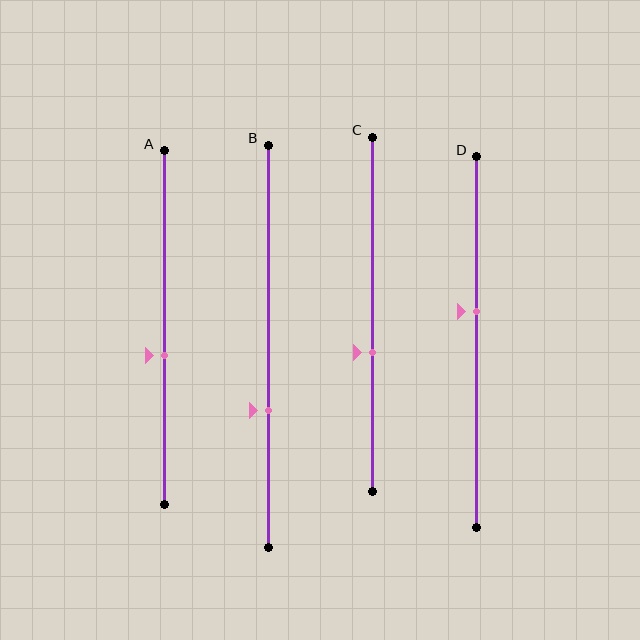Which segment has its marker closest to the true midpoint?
Segment A has its marker closest to the true midpoint.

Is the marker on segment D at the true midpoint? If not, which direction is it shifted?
No, the marker on segment D is shifted upward by about 8% of the segment length.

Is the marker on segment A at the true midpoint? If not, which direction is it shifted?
No, the marker on segment A is shifted downward by about 8% of the segment length.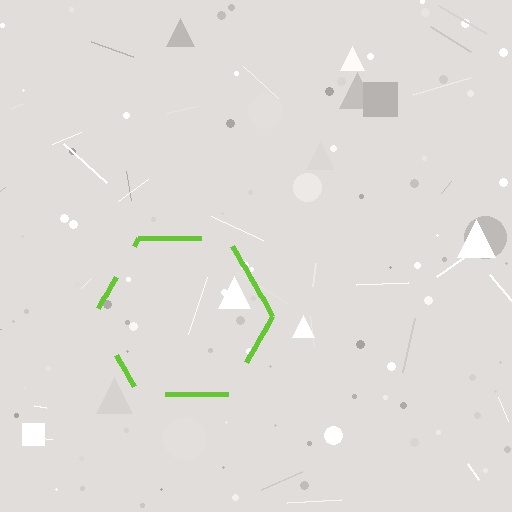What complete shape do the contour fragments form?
The contour fragments form a hexagon.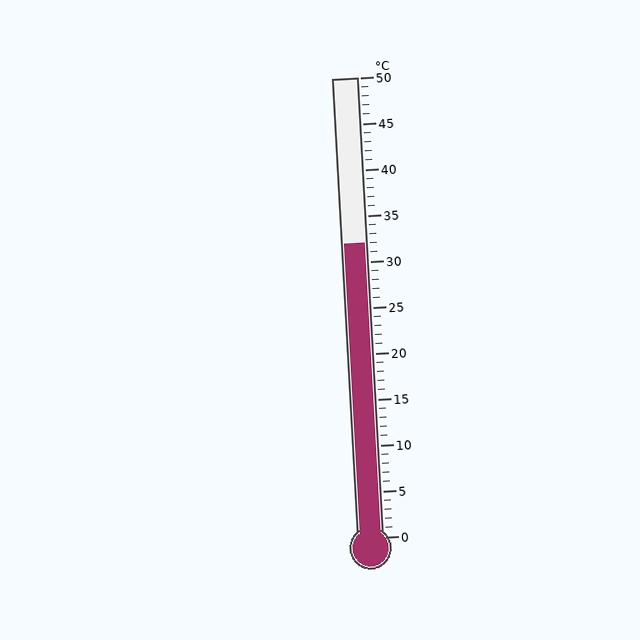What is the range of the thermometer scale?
The thermometer scale ranges from 0°C to 50°C.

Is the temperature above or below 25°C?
The temperature is above 25°C.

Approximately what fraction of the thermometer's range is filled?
The thermometer is filled to approximately 65% of its range.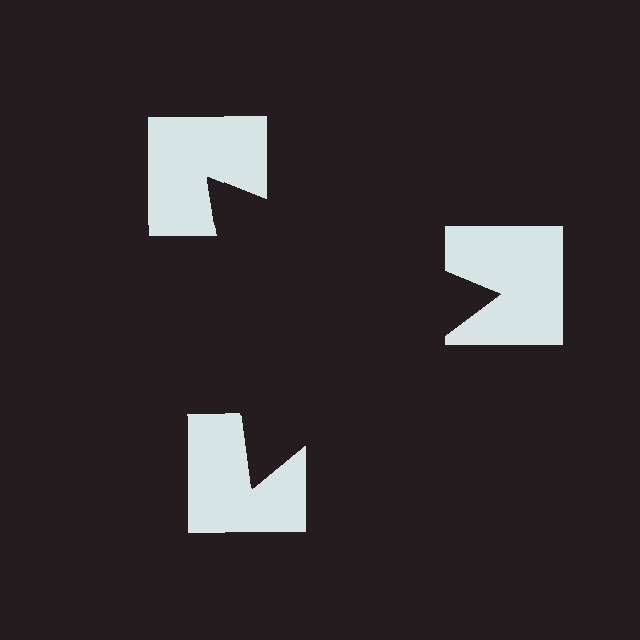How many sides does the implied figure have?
3 sides.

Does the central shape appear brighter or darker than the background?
It typically appears slightly darker than the background, even though no actual brightness change is drawn.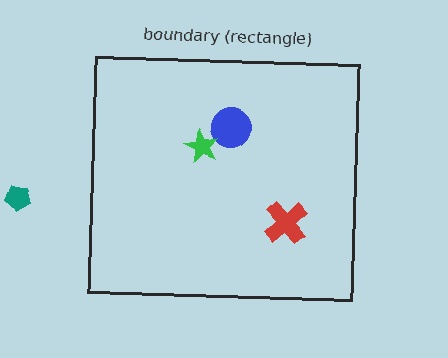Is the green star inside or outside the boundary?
Inside.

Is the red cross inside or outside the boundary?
Inside.